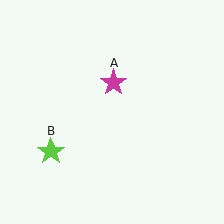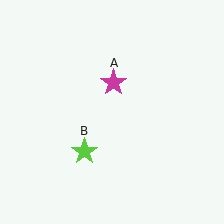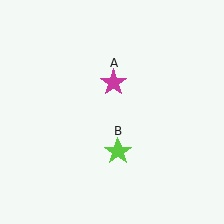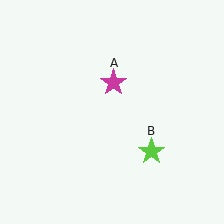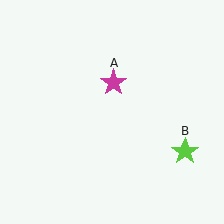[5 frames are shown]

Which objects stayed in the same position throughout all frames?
Magenta star (object A) remained stationary.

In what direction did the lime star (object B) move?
The lime star (object B) moved right.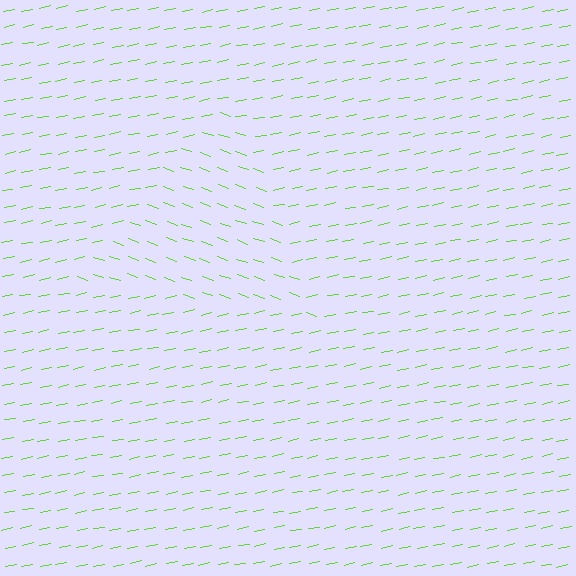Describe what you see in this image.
The image is filled with small lime line segments. A triangle region in the image has lines oriented differently from the surrounding lines, creating a visible texture boundary.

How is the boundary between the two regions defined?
The boundary is defined purely by a change in line orientation (approximately 32 degrees difference). All lines are the same color and thickness.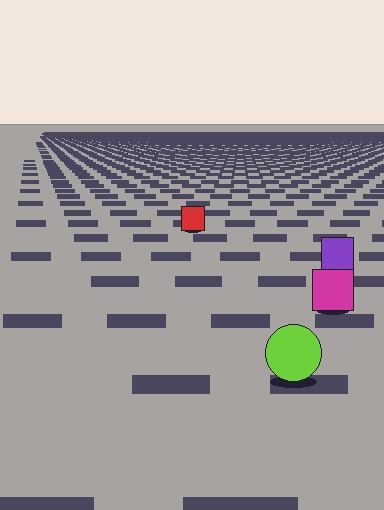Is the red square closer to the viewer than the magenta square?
No. The magenta square is closer — you can tell from the texture gradient: the ground texture is coarser near it.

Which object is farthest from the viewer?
The red square is farthest from the viewer. It appears smaller and the ground texture around it is denser.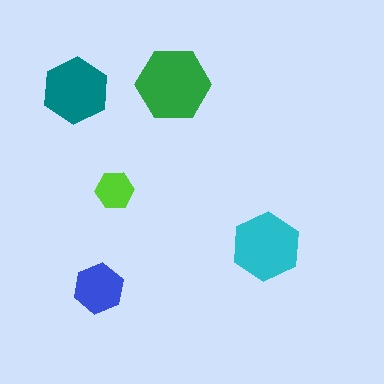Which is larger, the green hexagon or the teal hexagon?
The green one.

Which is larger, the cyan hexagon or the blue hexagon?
The cyan one.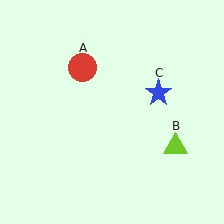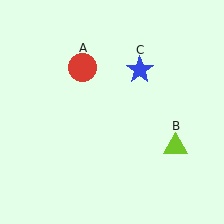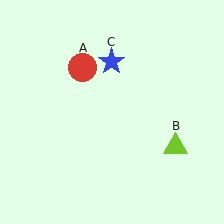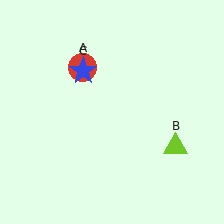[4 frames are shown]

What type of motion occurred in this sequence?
The blue star (object C) rotated counterclockwise around the center of the scene.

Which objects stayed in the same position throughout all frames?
Red circle (object A) and lime triangle (object B) remained stationary.